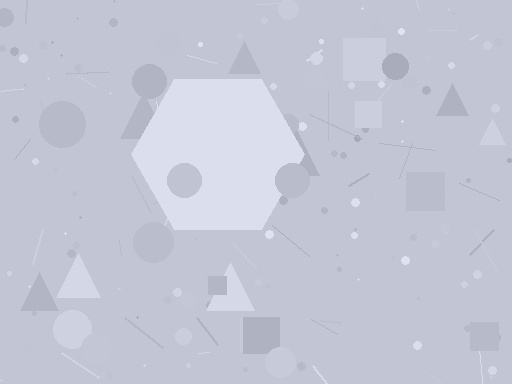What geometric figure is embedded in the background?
A hexagon is embedded in the background.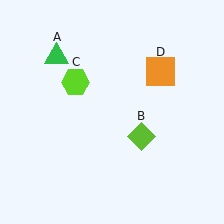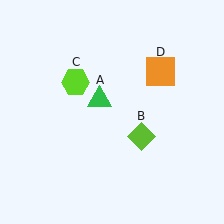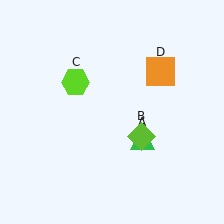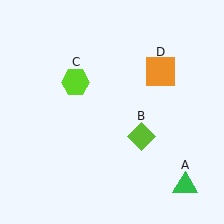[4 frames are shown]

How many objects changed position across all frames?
1 object changed position: green triangle (object A).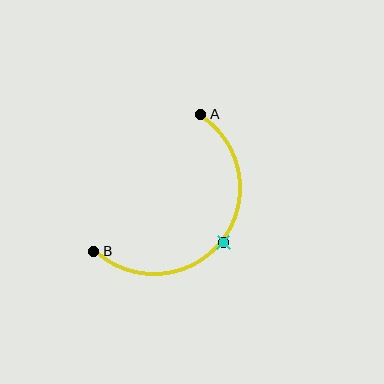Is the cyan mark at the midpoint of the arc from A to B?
Yes. The cyan mark lies on the arc at equal arc-length from both A and B — it is the arc midpoint.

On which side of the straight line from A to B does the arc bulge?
The arc bulges below and to the right of the straight line connecting A and B.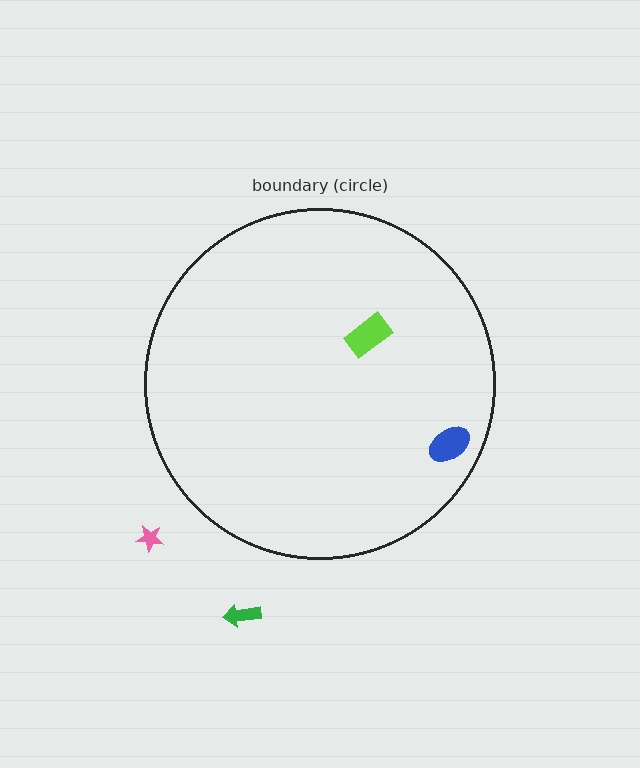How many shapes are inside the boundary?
2 inside, 2 outside.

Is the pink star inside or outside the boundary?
Outside.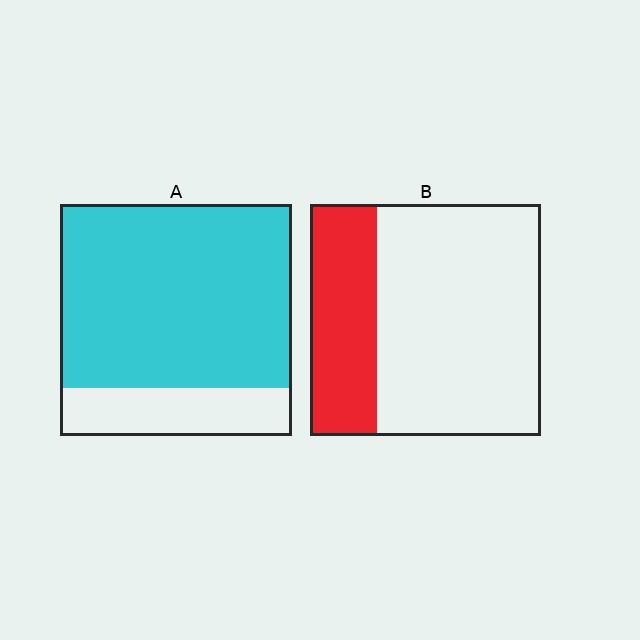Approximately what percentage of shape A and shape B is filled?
A is approximately 80% and B is approximately 30%.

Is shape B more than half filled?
No.